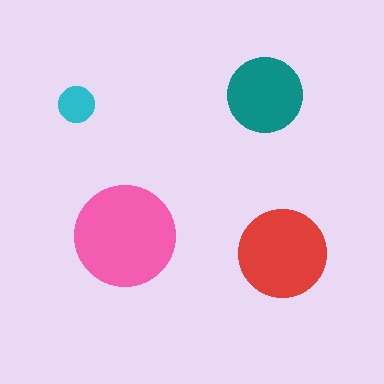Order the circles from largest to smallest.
the pink one, the red one, the teal one, the cyan one.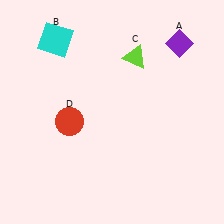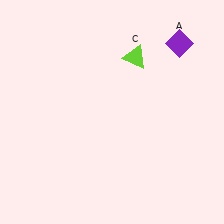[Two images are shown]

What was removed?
The red circle (D), the cyan square (B) were removed in Image 2.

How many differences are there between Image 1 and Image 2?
There are 2 differences between the two images.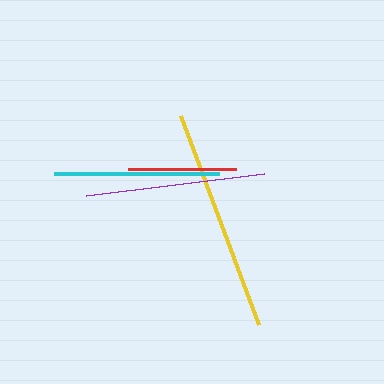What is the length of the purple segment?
The purple segment is approximately 180 pixels long.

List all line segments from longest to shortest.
From longest to shortest: yellow, purple, cyan, red.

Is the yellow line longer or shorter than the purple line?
The yellow line is longer than the purple line.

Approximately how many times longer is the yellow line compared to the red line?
The yellow line is approximately 2.1 times the length of the red line.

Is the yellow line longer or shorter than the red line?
The yellow line is longer than the red line.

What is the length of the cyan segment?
The cyan segment is approximately 165 pixels long.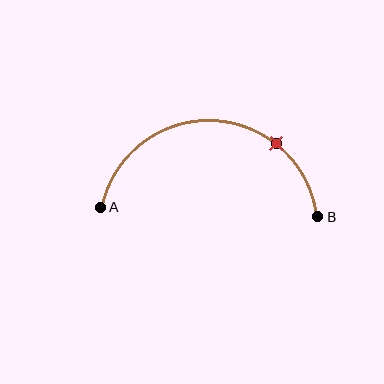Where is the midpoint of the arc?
The arc midpoint is the point on the curve farthest from the straight line joining A and B. It sits above that line.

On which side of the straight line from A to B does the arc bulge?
The arc bulges above the straight line connecting A and B.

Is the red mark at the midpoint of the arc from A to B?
No. The red mark lies on the arc but is closer to endpoint B. The arc midpoint would be at the point on the curve equidistant along the arc from both A and B.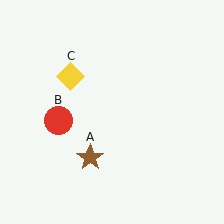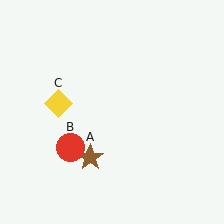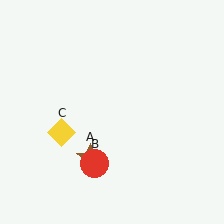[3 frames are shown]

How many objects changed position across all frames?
2 objects changed position: red circle (object B), yellow diamond (object C).